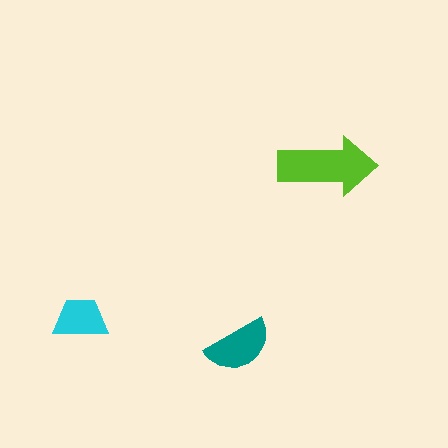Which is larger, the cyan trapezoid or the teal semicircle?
The teal semicircle.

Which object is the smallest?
The cyan trapezoid.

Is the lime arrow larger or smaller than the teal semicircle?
Larger.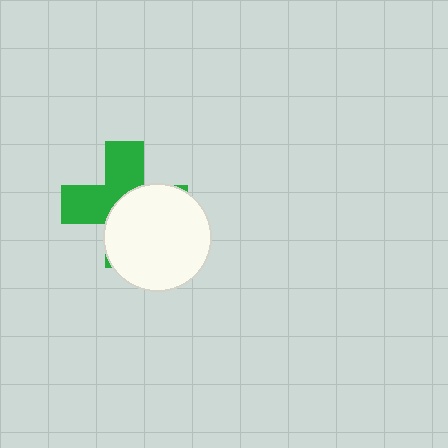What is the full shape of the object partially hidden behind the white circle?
The partially hidden object is a green cross.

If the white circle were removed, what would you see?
You would see the complete green cross.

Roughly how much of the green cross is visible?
About half of it is visible (roughly 47%).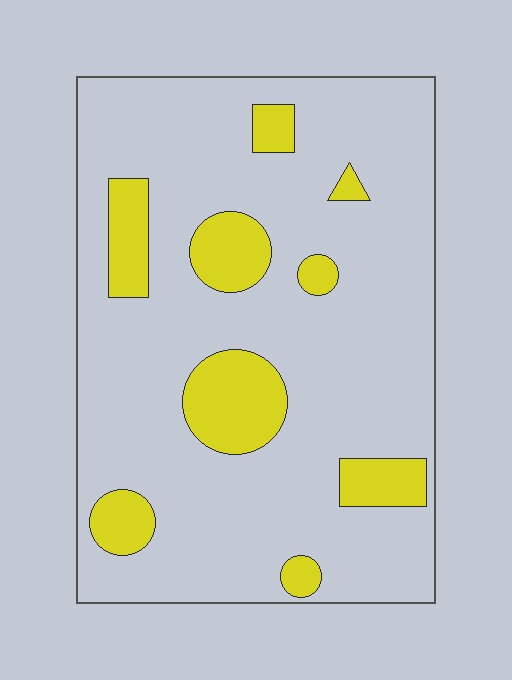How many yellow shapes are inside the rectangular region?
9.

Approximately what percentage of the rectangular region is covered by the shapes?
Approximately 15%.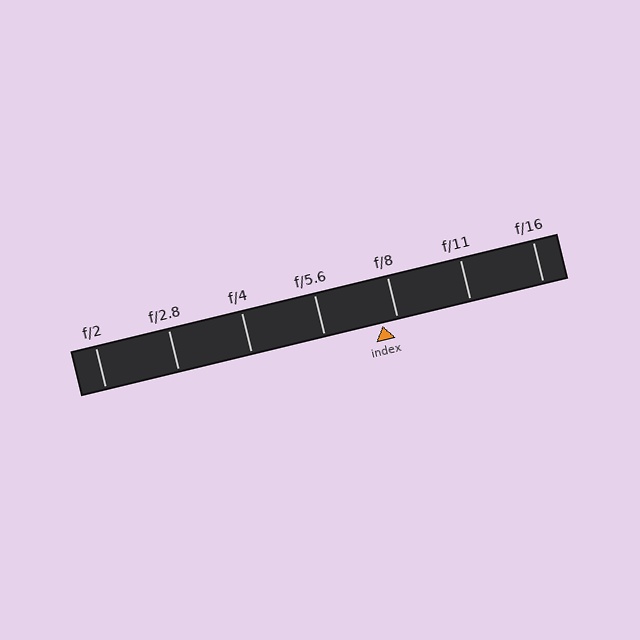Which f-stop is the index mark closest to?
The index mark is closest to f/8.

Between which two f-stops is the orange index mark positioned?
The index mark is between f/5.6 and f/8.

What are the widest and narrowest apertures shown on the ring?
The widest aperture shown is f/2 and the narrowest is f/16.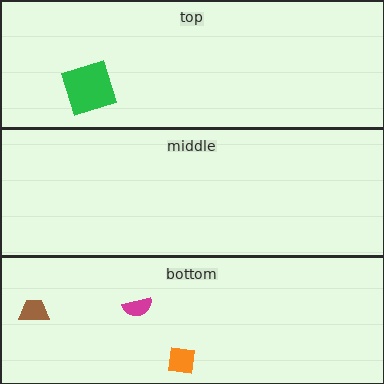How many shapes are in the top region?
1.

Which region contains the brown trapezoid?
The bottom region.